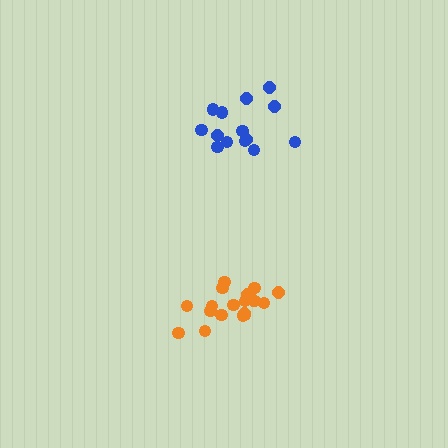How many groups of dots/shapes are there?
There are 2 groups.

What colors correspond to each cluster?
The clusters are colored: orange, blue.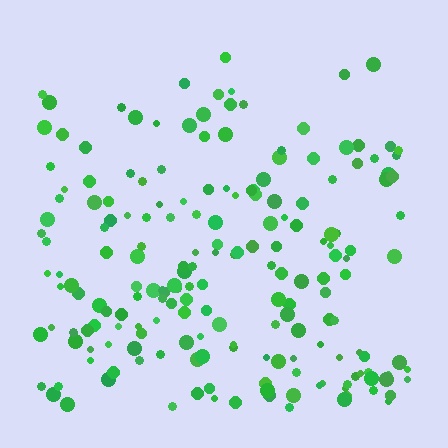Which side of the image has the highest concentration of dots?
The bottom.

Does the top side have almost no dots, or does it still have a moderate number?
Still a moderate number, just noticeably fewer than the bottom.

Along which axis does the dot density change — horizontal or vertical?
Vertical.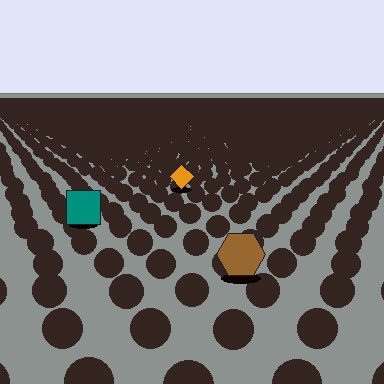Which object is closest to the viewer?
The brown hexagon is closest. The texture marks near it are larger and more spread out.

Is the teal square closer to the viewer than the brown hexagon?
No. The brown hexagon is closer — you can tell from the texture gradient: the ground texture is coarser near it.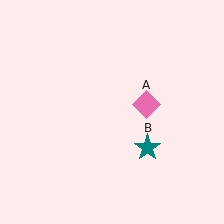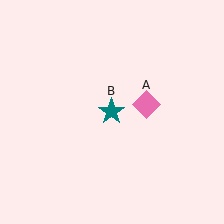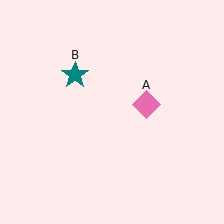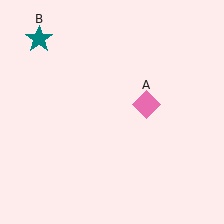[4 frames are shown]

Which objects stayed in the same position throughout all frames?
Pink diamond (object A) remained stationary.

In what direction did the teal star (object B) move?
The teal star (object B) moved up and to the left.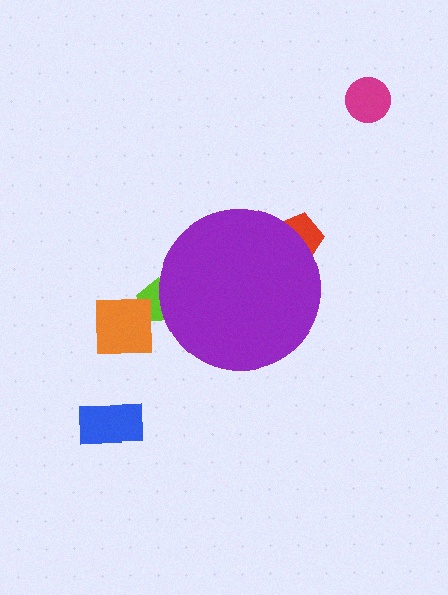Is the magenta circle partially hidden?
No, the magenta circle is fully visible.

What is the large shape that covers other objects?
A purple circle.